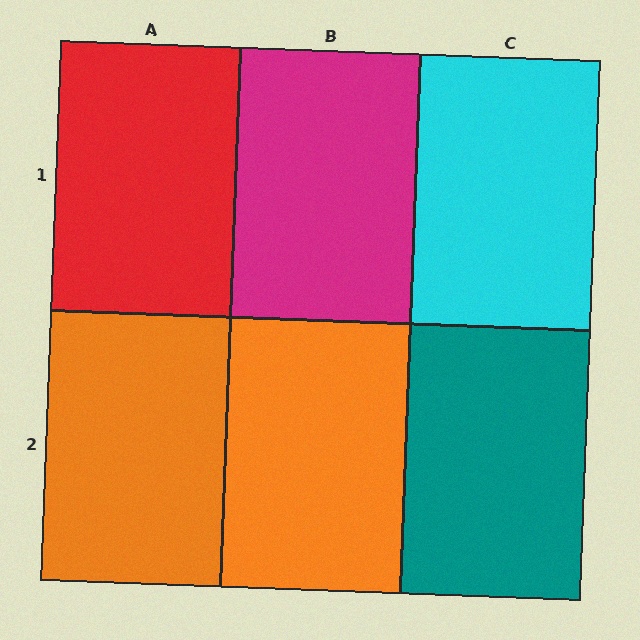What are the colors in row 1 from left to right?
Red, magenta, cyan.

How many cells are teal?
1 cell is teal.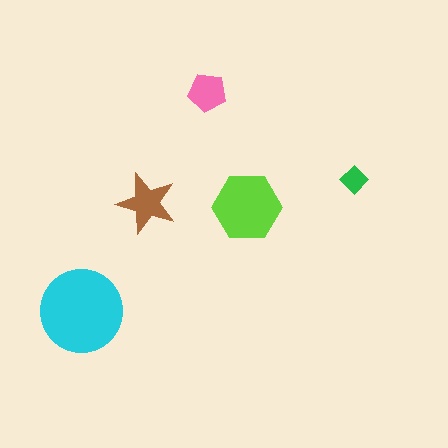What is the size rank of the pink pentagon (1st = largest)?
4th.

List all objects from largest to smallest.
The cyan circle, the lime hexagon, the brown star, the pink pentagon, the green diamond.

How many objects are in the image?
There are 5 objects in the image.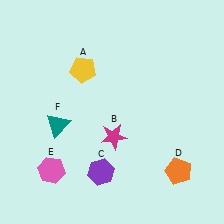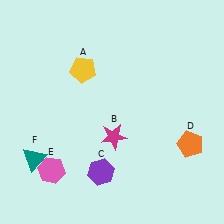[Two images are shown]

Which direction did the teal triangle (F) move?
The teal triangle (F) moved down.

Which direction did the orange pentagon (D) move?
The orange pentagon (D) moved up.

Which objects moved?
The objects that moved are: the orange pentagon (D), the teal triangle (F).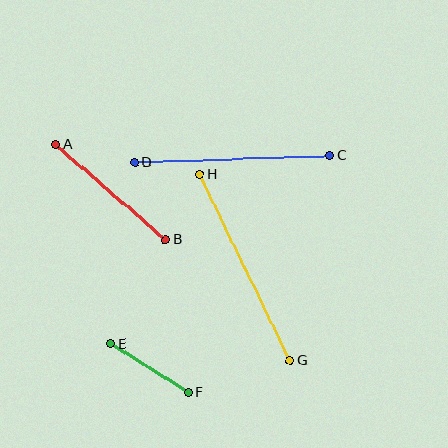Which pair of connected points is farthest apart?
Points G and H are farthest apart.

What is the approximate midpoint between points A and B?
The midpoint is at approximately (111, 192) pixels.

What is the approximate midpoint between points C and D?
The midpoint is at approximately (232, 159) pixels.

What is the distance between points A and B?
The distance is approximately 146 pixels.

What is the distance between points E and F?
The distance is approximately 92 pixels.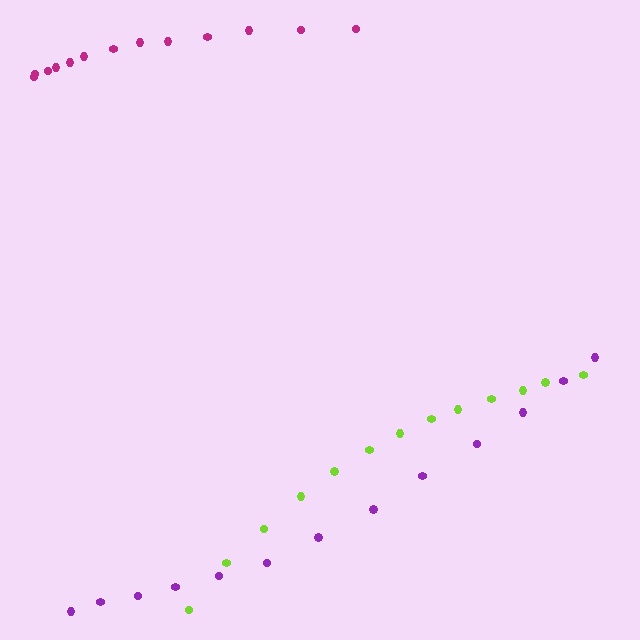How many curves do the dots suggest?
There are 3 distinct paths.